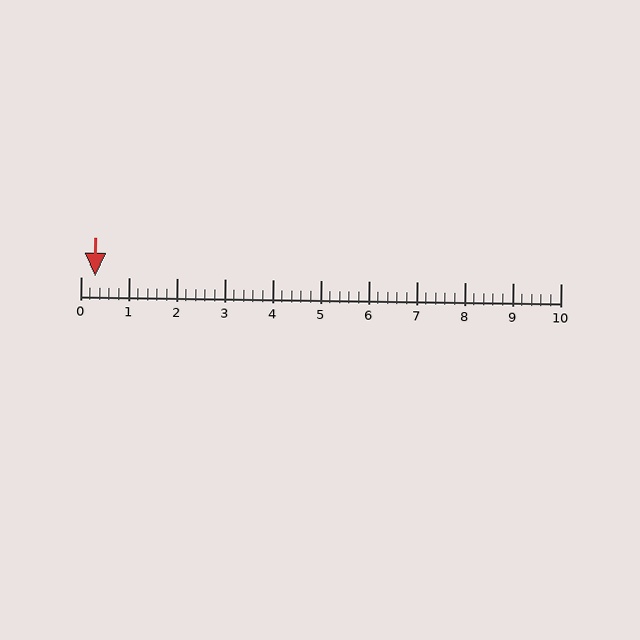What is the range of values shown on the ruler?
The ruler shows values from 0 to 10.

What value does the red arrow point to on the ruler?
The red arrow points to approximately 0.3.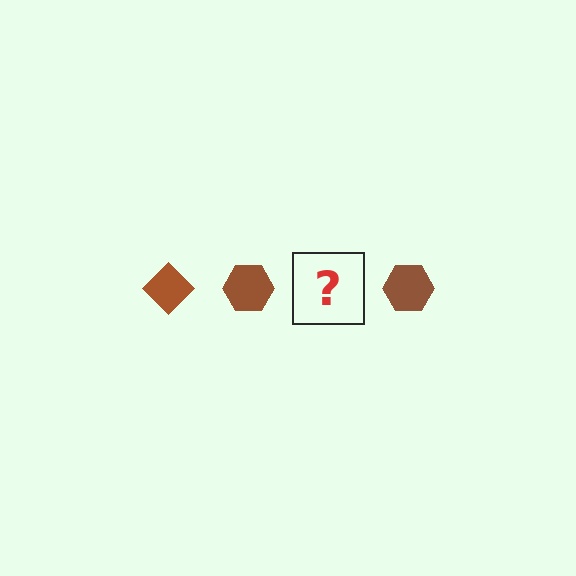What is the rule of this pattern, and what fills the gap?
The rule is that the pattern cycles through diamond, hexagon shapes in brown. The gap should be filled with a brown diamond.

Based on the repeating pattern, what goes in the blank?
The blank should be a brown diamond.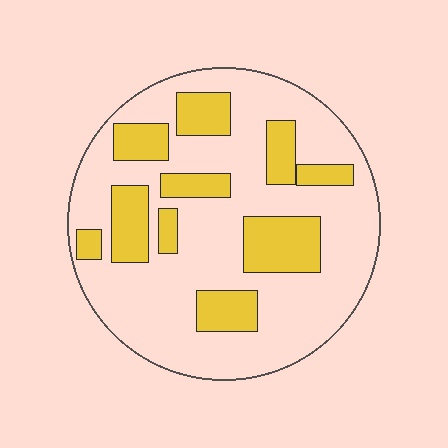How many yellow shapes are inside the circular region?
10.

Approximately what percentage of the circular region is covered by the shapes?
Approximately 30%.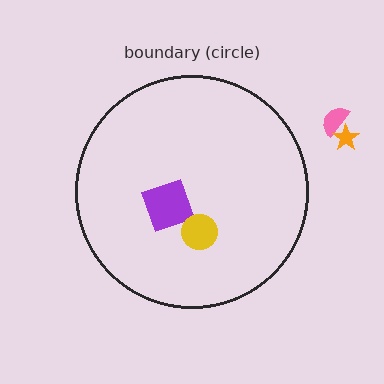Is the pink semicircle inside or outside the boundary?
Outside.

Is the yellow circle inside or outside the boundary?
Inside.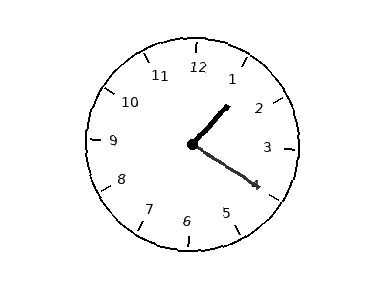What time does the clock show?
1:20.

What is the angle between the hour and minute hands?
Approximately 80 degrees.